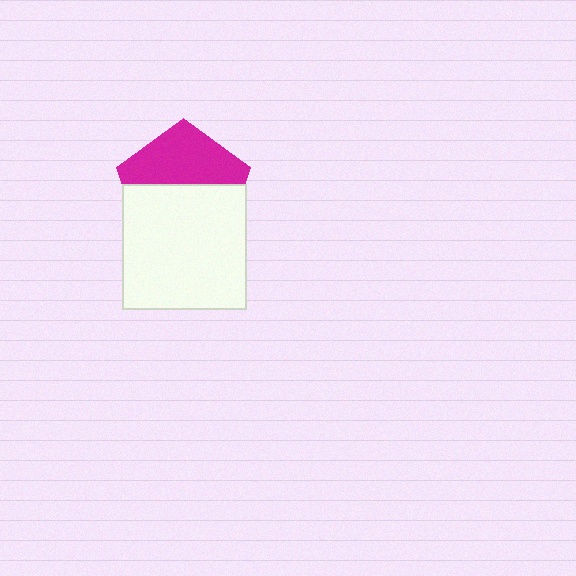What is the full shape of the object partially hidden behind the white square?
The partially hidden object is a magenta pentagon.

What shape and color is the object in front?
The object in front is a white square.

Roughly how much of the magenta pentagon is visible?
About half of it is visible (roughly 46%).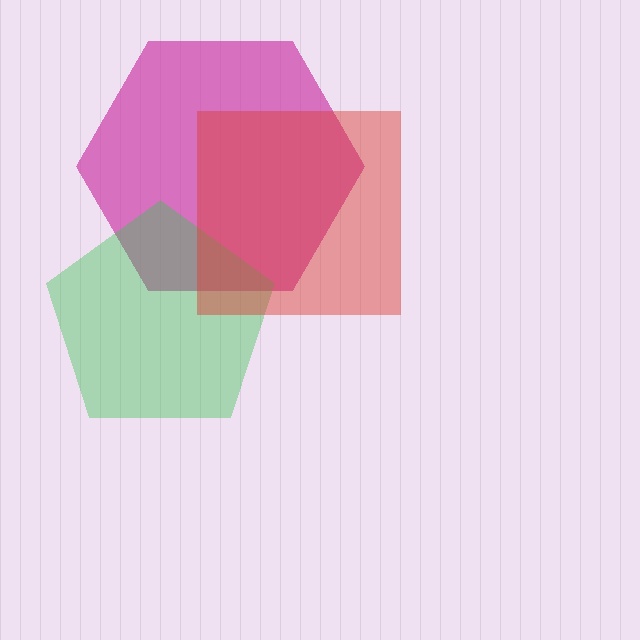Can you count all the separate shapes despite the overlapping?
Yes, there are 3 separate shapes.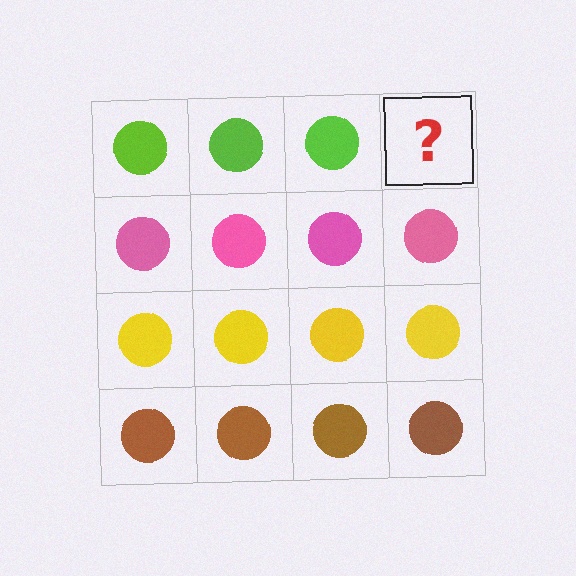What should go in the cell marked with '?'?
The missing cell should contain a lime circle.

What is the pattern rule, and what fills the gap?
The rule is that each row has a consistent color. The gap should be filled with a lime circle.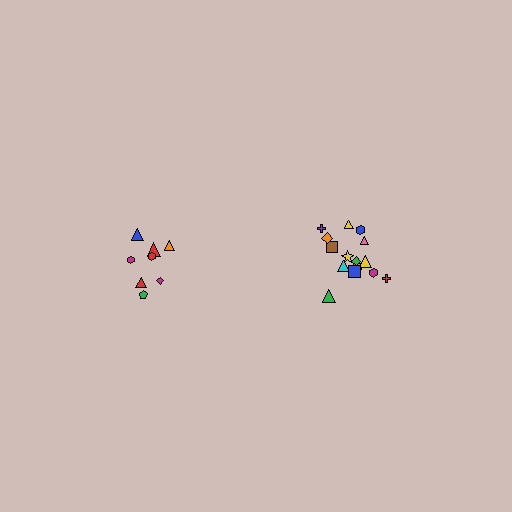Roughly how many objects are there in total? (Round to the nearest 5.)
Roughly 25 objects in total.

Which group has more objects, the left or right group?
The right group.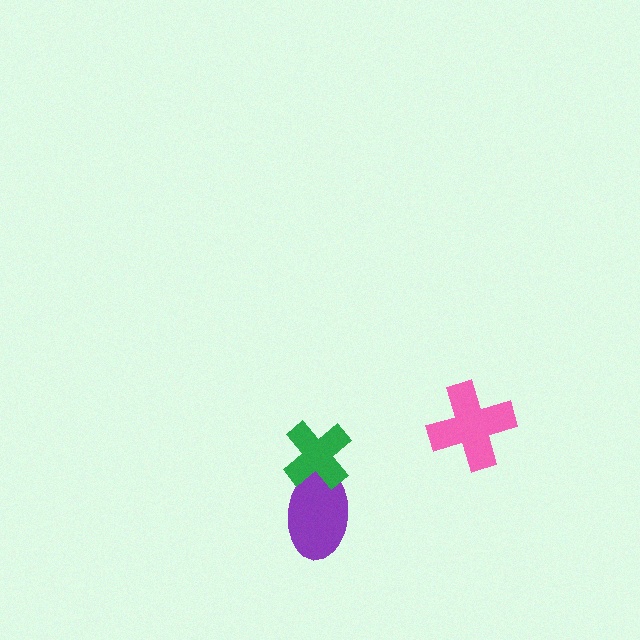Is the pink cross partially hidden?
No, no other shape covers it.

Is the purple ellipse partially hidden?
Yes, it is partially covered by another shape.